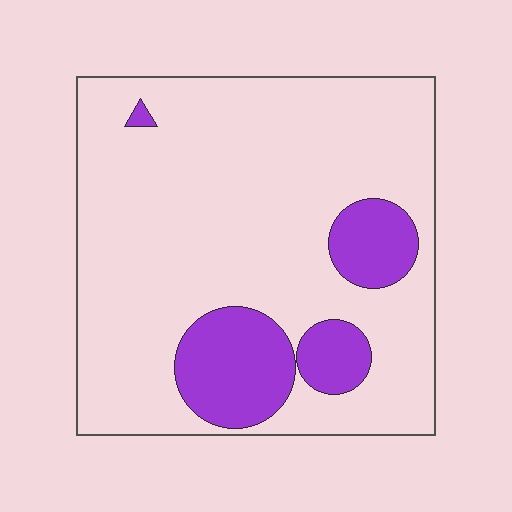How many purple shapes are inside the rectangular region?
4.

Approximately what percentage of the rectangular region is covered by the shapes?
Approximately 20%.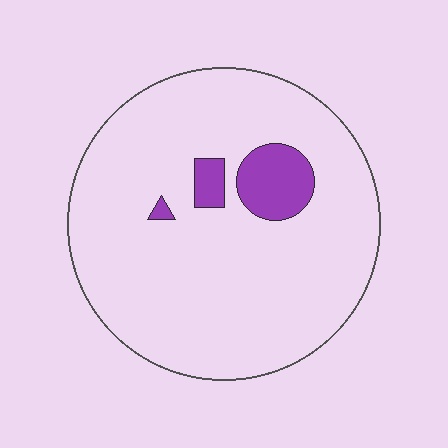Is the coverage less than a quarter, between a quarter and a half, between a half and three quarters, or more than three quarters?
Less than a quarter.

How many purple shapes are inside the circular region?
3.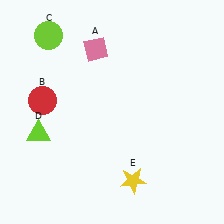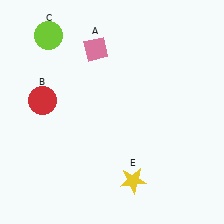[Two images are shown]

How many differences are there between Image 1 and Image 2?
There is 1 difference between the two images.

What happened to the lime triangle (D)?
The lime triangle (D) was removed in Image 2. It was in the bottom-left area of Image 1.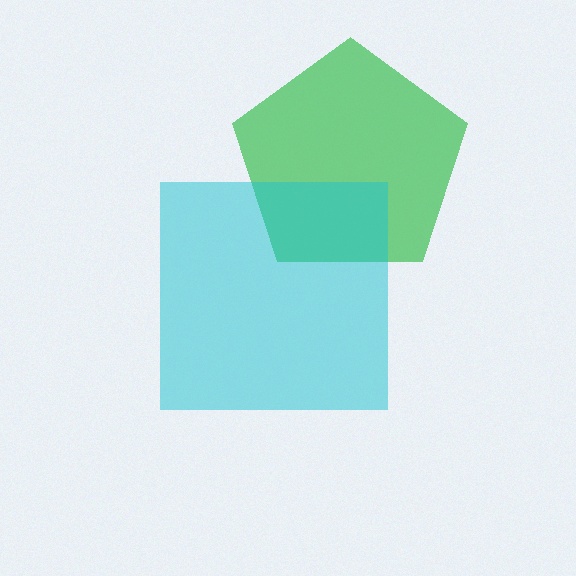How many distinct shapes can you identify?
There are 2 distinct shapes: a green pentagon, a cyan square.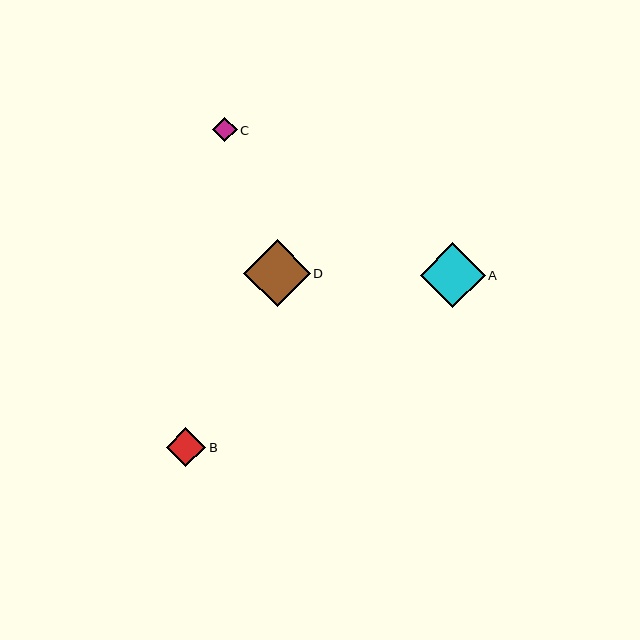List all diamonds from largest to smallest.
From largest to smallest: D, A, B, C.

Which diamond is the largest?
Diamond D is the largest with a size of approximately 67 pixels.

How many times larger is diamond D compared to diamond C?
Diamond D is approximately 2.7 times the size of diamond C.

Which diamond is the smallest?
Diamond C is the smallest with a size of approximately 25 pixels.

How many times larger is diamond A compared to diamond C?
Diamond A is approximately 2.6 times the size of diamond C.